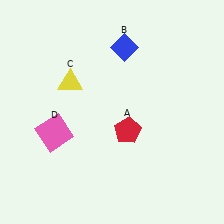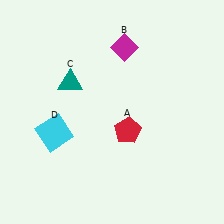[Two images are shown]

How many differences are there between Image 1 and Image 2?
There are 3 differences between the two images.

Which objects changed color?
B changed from blue to magenta. C changed from yellow to teal. D changed from pink to cyan.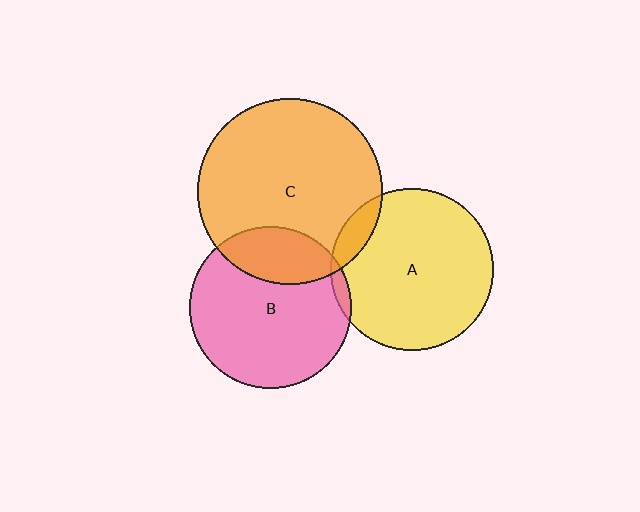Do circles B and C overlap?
Yes.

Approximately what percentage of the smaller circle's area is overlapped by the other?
Approximately 25%.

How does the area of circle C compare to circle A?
Approximately 1.3 times.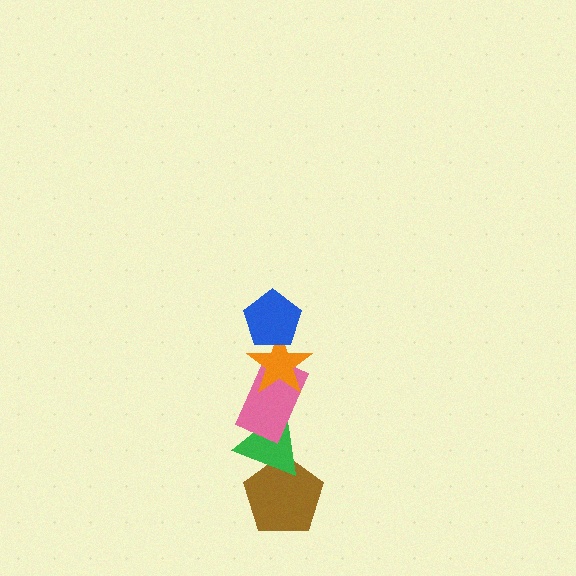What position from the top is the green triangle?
The green triangle is 4th from the top.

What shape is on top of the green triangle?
The pink rectangle is on top of the green triangle.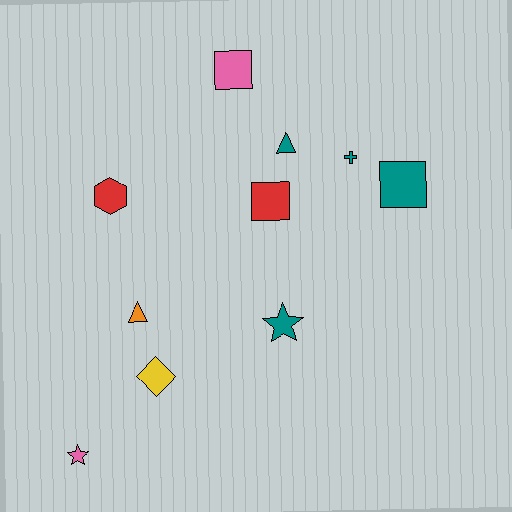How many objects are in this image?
There are 10 objects.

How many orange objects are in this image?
There is 1 orange object.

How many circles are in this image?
There are no circles.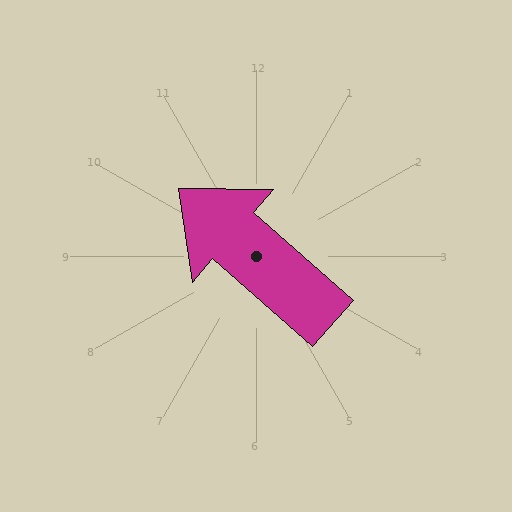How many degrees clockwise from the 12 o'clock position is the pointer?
Approximately 311 degrees.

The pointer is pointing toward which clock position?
Roughly 10 o'clock.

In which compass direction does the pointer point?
Northwest.